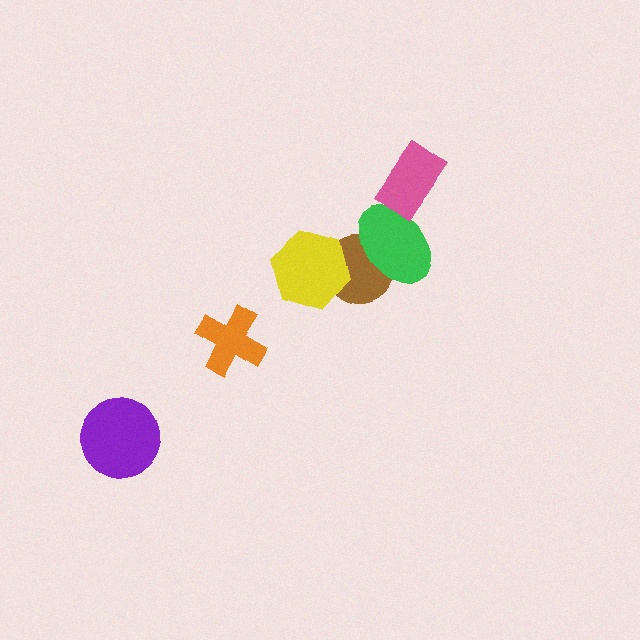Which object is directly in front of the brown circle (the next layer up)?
The green ellipse is directly in front of the brown circle.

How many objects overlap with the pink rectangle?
1 object overlaps with the pink rectangle.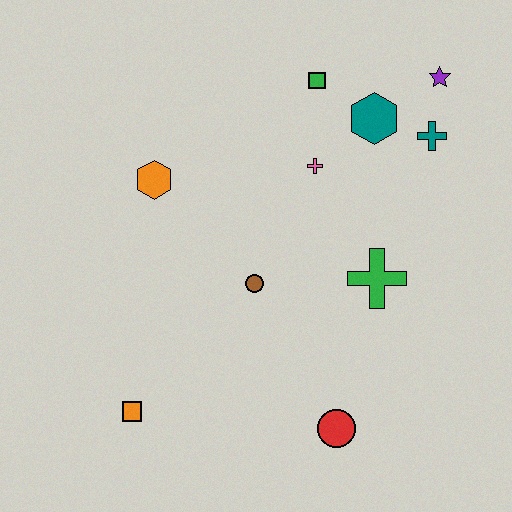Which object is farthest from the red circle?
The purple star is farthest from the red circle.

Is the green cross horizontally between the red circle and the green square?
No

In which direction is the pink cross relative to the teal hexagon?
The pink cross is to the left of the teal hexagon.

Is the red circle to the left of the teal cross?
Yes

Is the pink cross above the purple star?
No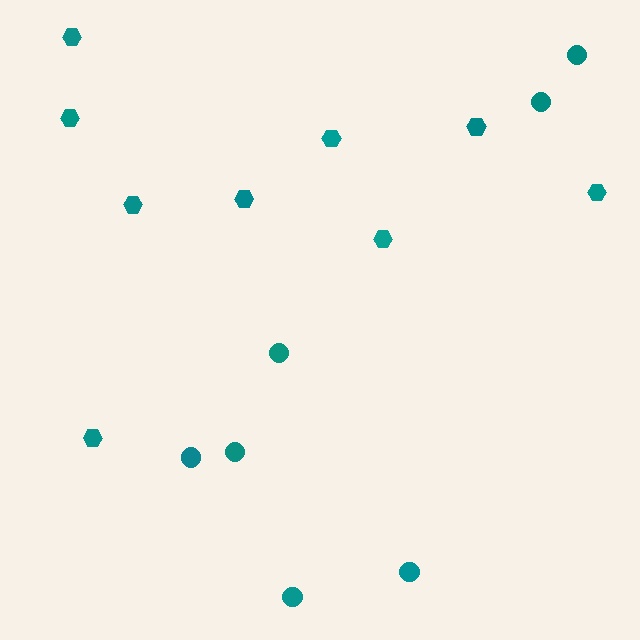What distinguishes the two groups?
There are 2 groups: one group of circles (7) and one group of hexagons (9).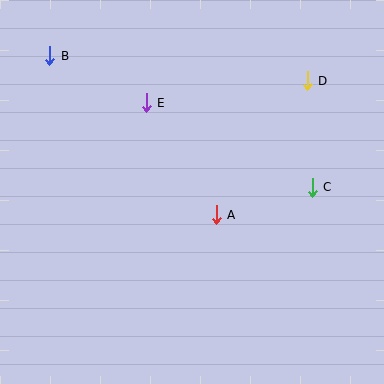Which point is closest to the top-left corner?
Point B is closest to the top-left corner.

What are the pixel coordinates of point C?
Point C is at (312, 187).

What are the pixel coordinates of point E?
Point E is at (146, 103).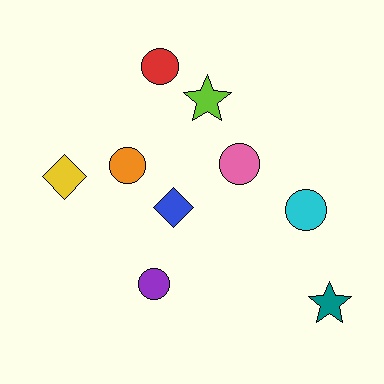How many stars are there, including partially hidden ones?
There are 2 stars.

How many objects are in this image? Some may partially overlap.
There are 9 objects.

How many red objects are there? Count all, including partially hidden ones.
There is 1 red object.